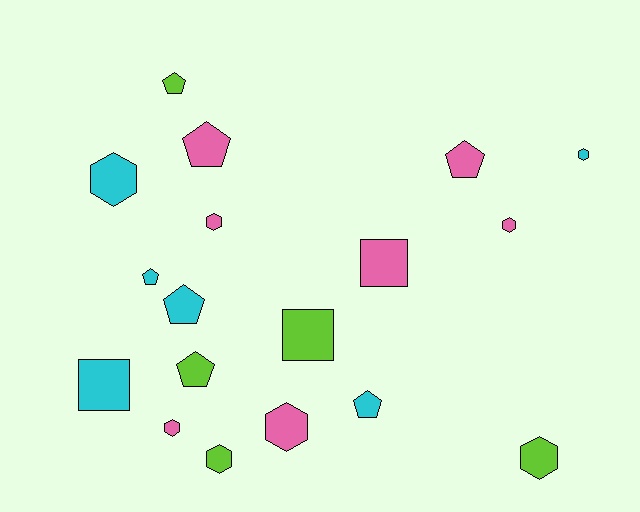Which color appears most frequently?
Pink, with 7 objects.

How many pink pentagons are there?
There are 2 pink pentagons.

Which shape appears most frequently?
Hexagon, with 8 objects.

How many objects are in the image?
There are 18 objects.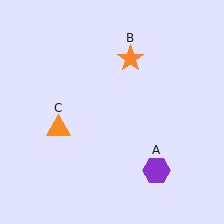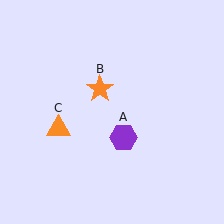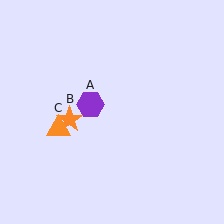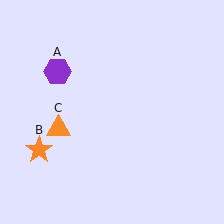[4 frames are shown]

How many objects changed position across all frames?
2 objects changed position: purple hexagon (object A), orange star (object B).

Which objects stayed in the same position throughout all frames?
Orange triangle (object C) remained stationary.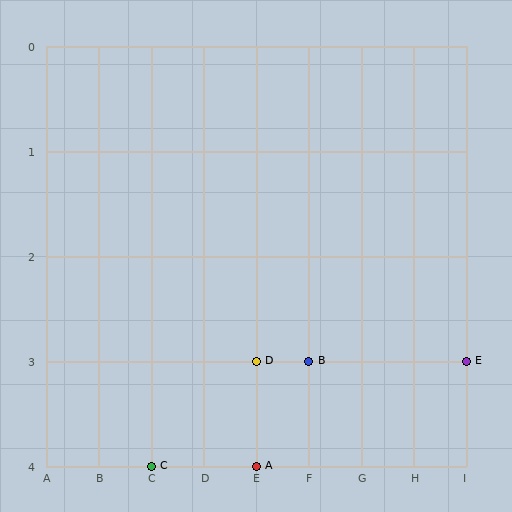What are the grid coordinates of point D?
Point D is at grid coordinates (E, 3).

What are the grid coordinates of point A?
Point A is at grid coordinates (E, 4).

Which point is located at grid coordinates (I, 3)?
Point E is at (I, 3).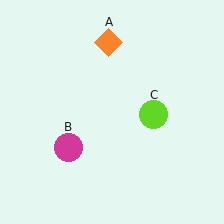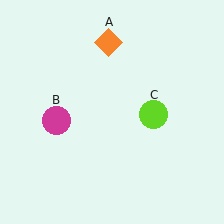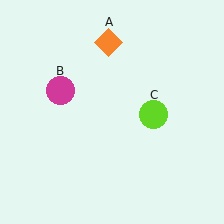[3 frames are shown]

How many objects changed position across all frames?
1 object changed position: magenta circle (object B).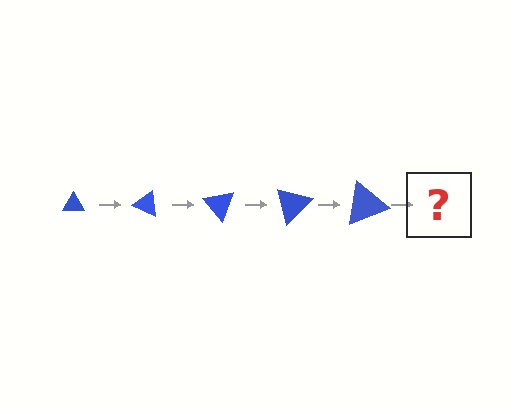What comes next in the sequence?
The next element should be a triangle, larger than the previous one and rotated 125 degrees from the start.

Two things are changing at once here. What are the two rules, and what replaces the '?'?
The two rules are that the triangle grows larger each step and it rotates 25 degrees each step. The '?' should be a triangle, larger than the previous one and rotated 125 degrees from the start.